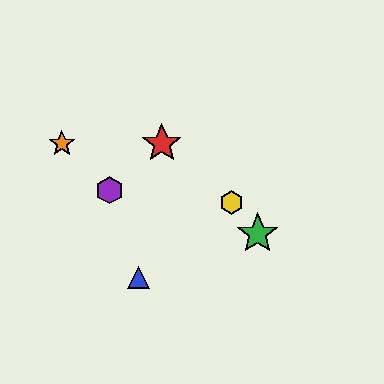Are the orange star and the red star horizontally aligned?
Yes, both are at y≈143.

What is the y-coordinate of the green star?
The green star is at y≈234.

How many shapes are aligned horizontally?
2 shapes (the red star, the orange star) are aligned horizontally.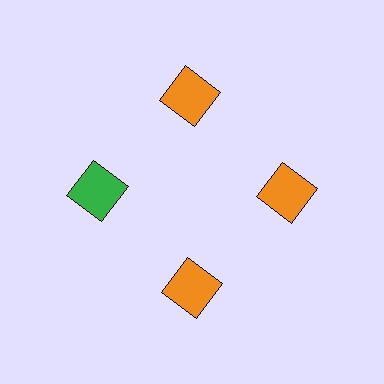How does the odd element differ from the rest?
It has a different color: green instead of orange.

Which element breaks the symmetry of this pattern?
The green square at roughly the 9 o'clock position breaks the symmetry. All other shapes are orange squares.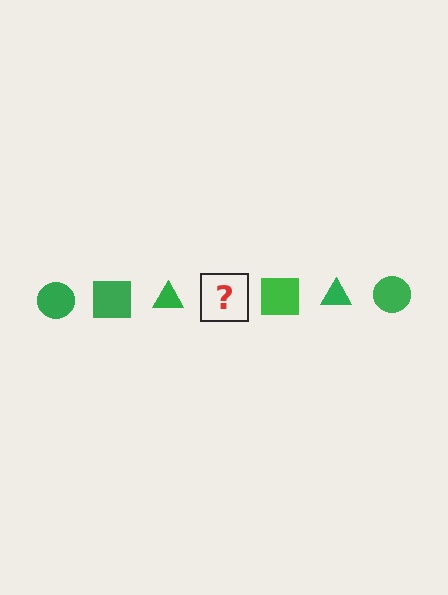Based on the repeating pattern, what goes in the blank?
The blank should be a green circle.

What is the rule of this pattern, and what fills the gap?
The rule is that the pattern cycles through circle, square, triangle shapes in green. The gap should be filled with a green circle.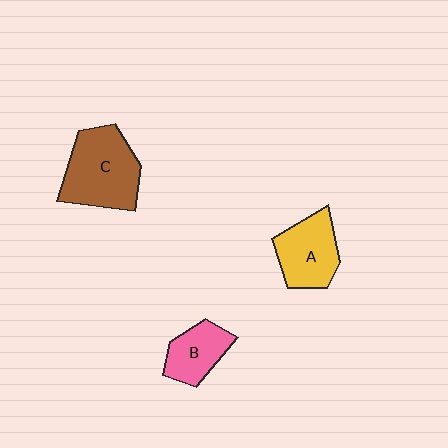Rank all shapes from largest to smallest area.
From largest to smallest: C (brown), A (yellow), B (pink).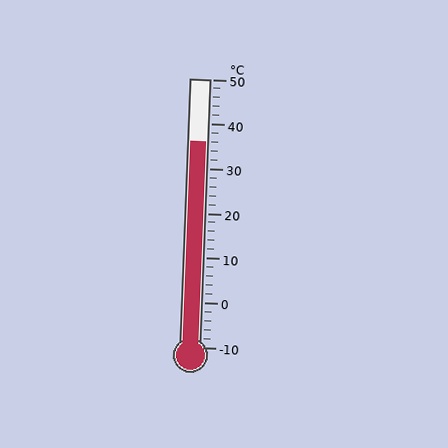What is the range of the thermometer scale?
The thermometer scale ranges from -10°C to 50°C.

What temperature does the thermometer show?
The thermometer shows approximately 36°C.